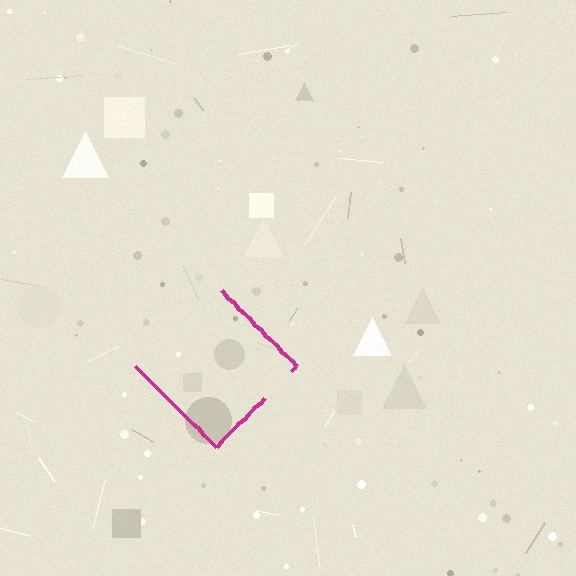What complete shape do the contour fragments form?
The contour fragments form a diamond.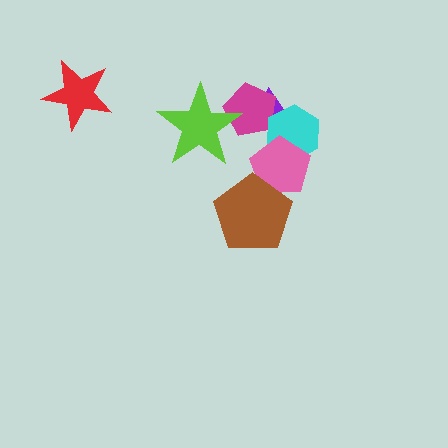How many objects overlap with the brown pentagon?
1 object overlaps with the brown pentagon.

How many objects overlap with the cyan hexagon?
3 objects overlap with the cyan hexagon.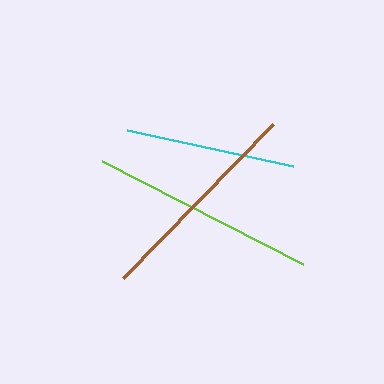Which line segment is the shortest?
The cyan line is the shortest at approximately 169 pixels.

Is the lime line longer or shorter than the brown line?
The lime line is longer than the brown line.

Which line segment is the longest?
The lime line is the longest at approximately 226 pixels.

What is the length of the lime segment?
The lime segment is approximately 226 pixels long.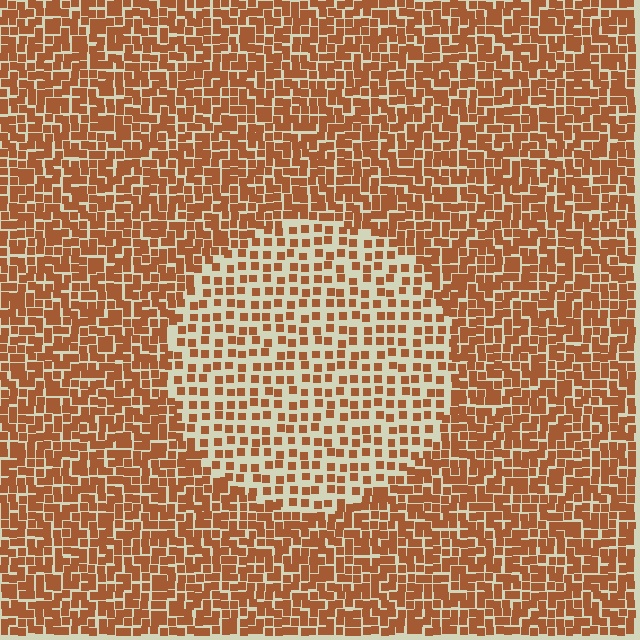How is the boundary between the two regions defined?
The boundary is defined by a change in element density (approximately 2.0x ratio). All elements are the same color, size, and shape.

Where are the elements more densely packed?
The elements are more densely packed outside the circle boundary.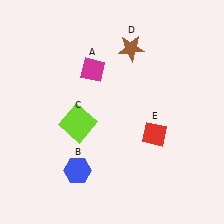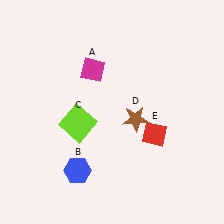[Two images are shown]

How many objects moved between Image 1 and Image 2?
1 object moved between the two images.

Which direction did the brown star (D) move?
The brown star (D) moved down.